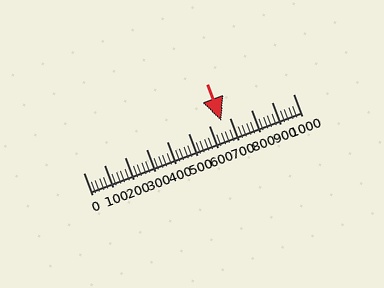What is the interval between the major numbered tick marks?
The major tick marks are spaced 100 units apart.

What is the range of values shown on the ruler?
The ruler shows values from 0 to 1000.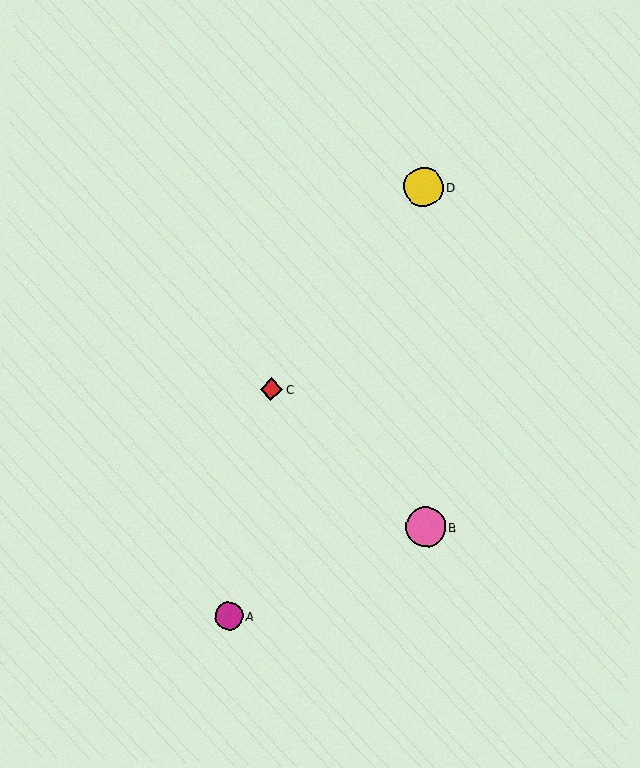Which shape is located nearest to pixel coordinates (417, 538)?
The pink circle (labeled B) at (426, 527) is nearest to that location.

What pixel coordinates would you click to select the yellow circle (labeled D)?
Click at (424, 187) to select the yellow circle D.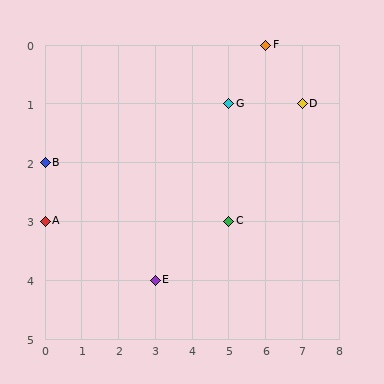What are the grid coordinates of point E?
Point E is at grid coordinates (3, 4).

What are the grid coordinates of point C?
Point C is at grid coordinates (5, 3).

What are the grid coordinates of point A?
Point A is at grid coordinates (0, 3).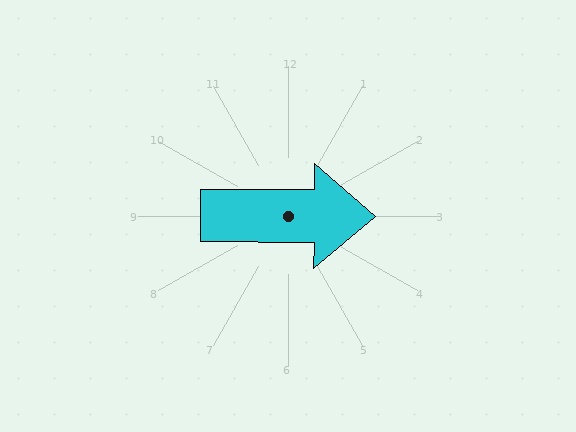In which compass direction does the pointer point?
East.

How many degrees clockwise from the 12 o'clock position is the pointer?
Approximately 90 degrees.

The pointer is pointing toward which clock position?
Roughly 3 o'clock.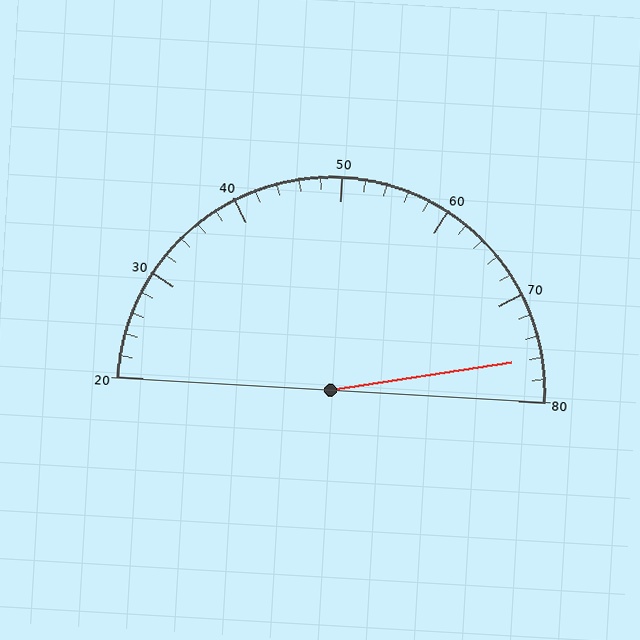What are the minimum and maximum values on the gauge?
The gauge ranges from 20 to 80.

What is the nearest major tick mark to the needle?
The nearest major tick mark is 80.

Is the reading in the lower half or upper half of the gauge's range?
The reading is in the upper half of the range (20 to 80).